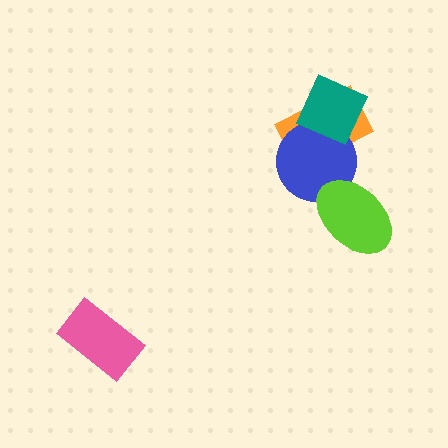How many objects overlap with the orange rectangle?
2 objects overlap with the orange rectangle.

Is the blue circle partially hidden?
Yes, it is partially covered by another shape.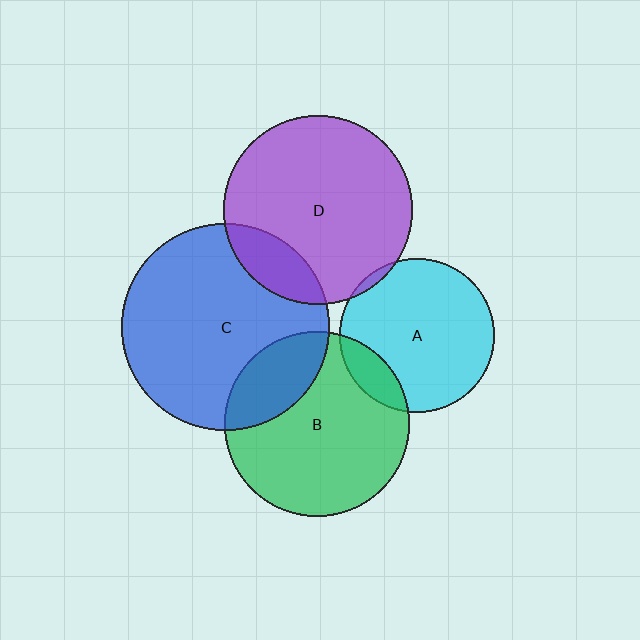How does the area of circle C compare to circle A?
Approximately 1.8 times.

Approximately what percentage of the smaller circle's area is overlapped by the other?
Approximately 15%.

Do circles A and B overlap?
Yes.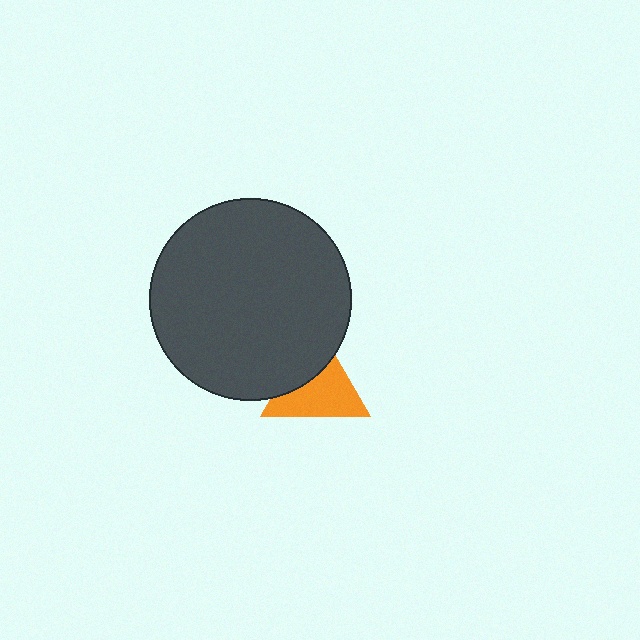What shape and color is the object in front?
The object in front is a dark gray circle.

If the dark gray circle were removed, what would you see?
You would see the complete orange triangle.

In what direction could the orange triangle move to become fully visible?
The orange triangle could move toward the lower-right. That would shift it out from behind the dark gray circle entirely.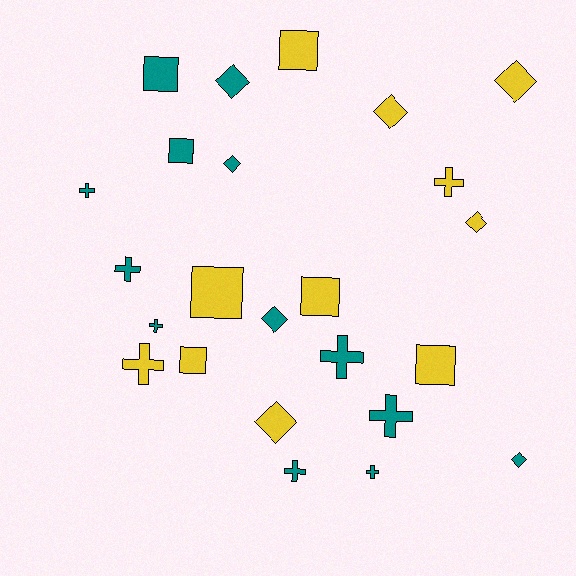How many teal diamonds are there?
There are 4 teal diamonds.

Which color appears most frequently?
Teal, with 13 objects.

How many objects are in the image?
There are 24 objects.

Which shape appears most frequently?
Cross, with 9 objects.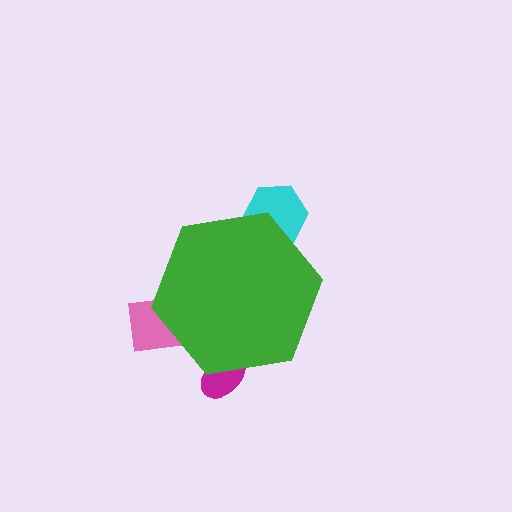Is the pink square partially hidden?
Yes, the pink square is partially hidden behind the green hexagon.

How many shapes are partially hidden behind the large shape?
3 shapes are partially hidden.